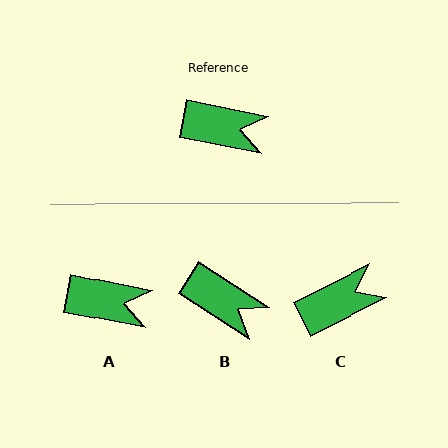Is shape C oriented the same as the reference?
No, it is off by about 38 degrees.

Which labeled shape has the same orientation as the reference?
A.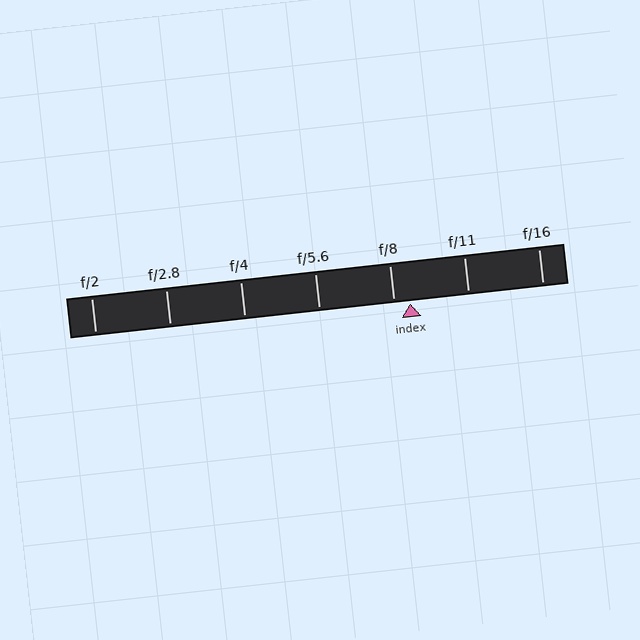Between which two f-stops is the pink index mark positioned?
The index mark is between f/8 and f/11.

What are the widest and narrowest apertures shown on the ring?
The widest aperture shown is f/2 and the narrowest is f/16.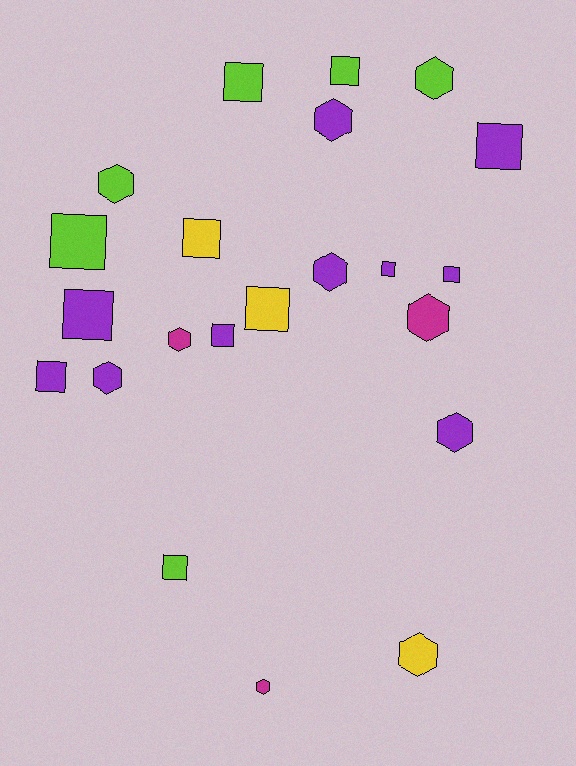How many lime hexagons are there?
There are 2 lime hexagons.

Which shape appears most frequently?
Square, with 12 objects.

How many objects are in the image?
There are 22 objects.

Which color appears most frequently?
Purple, with 10 objects.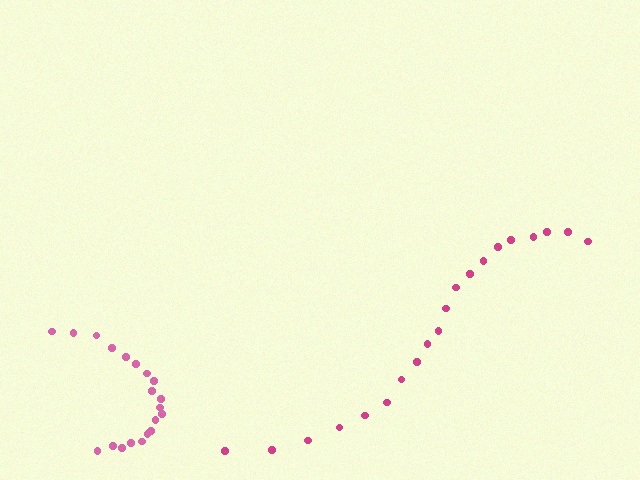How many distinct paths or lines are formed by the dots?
There are 2 distinct paths.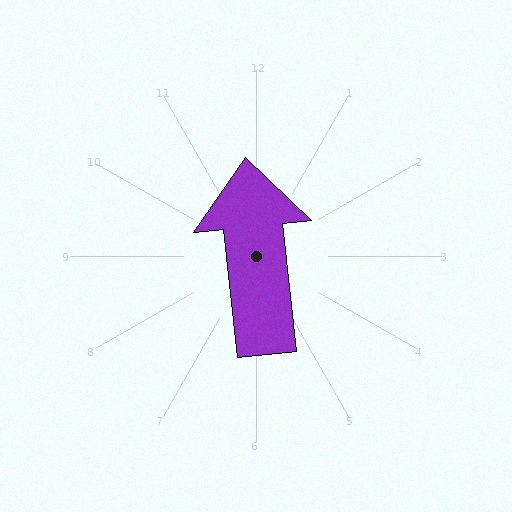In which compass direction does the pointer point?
North.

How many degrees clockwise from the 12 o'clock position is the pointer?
Approximately 354 degrees.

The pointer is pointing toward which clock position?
Roughly 12 o'clock.